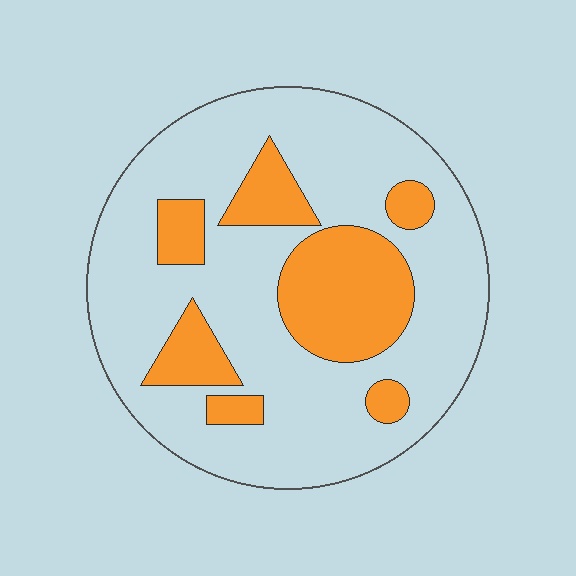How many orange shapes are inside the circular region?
7.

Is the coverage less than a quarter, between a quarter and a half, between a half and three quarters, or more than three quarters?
Between a quarter and a half.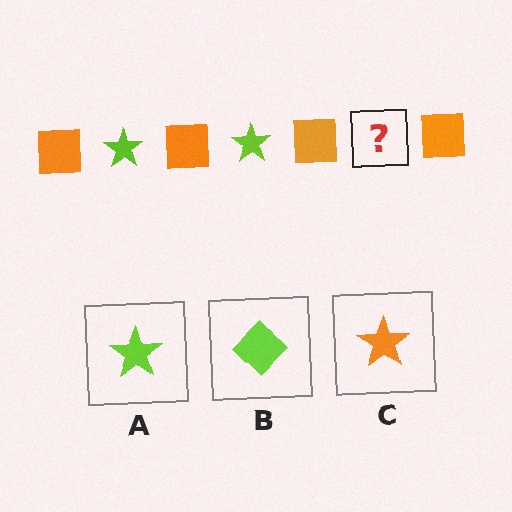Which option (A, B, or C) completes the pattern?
A.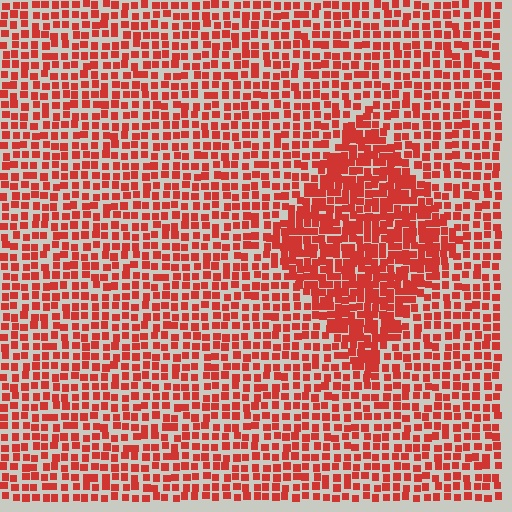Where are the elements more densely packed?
The elements are more densely packed inside the diamond boundary.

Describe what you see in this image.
The image contains small red elements arranged at two different densities. A diamond-shaped region is visible where the elements are more densely packed than the surrounding area.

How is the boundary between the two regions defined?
The boundary is defined by a change in element density (approximately 1.8x ratio). All elements are the same color, size, and shape.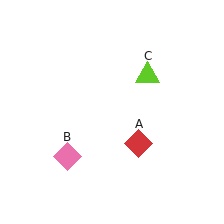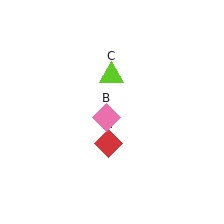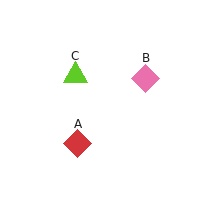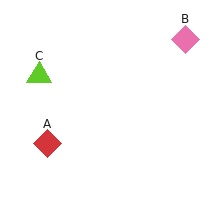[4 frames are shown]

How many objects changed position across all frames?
3 objects changed position: red diamond (object A), pink diamond (object B), lime triangle (object C).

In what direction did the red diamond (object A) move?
The red diamond (object A) moved left.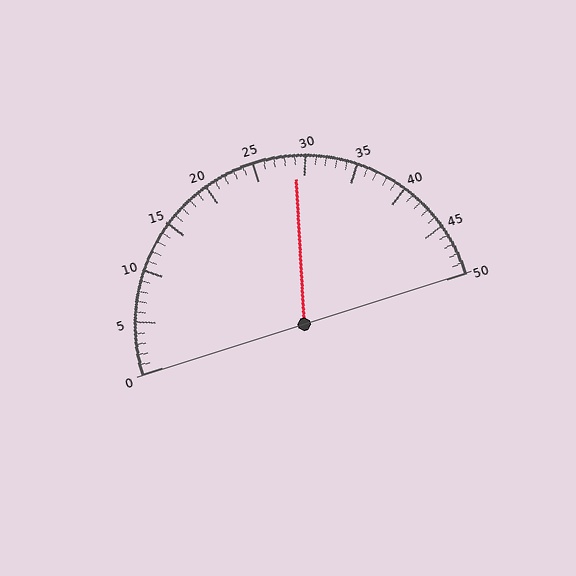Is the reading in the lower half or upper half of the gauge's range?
The reading is in the upper half of the range (0 to 50).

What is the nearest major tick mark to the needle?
The nearest major tick mark is 30.